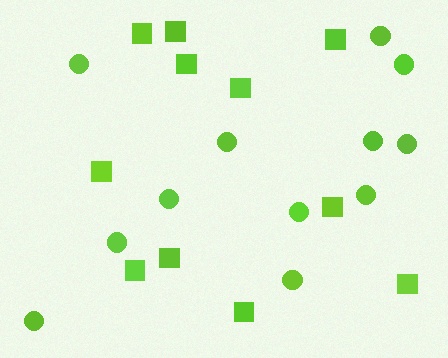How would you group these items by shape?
There are 2 groups: one group of squares (11) and one group of circles (12).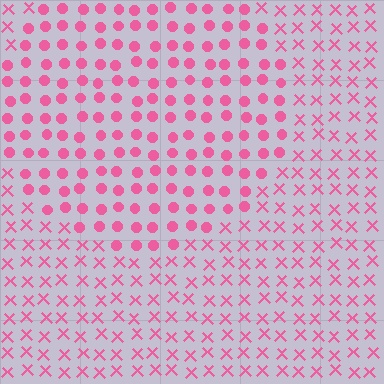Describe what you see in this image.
The image is filled with small pink elements arranged in a uniform grid. A circle-shaped region contains circles, while the surrounding area contains X marks. The boundary is defined purely by the change in element shape.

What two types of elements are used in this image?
The image uses circles inside the circle region and X marks outside it.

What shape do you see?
I see a circle.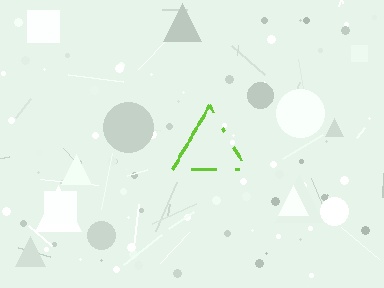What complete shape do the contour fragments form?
The contour fragments form a triangle.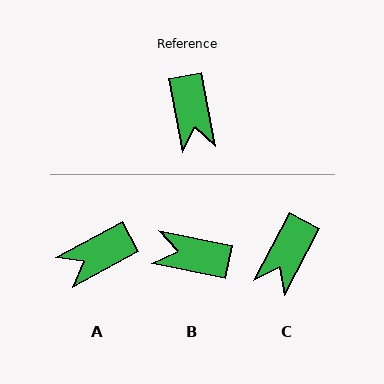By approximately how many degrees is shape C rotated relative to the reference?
Approximately 38 degrees clockwise.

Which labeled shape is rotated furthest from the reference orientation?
B, about 112 degrees away.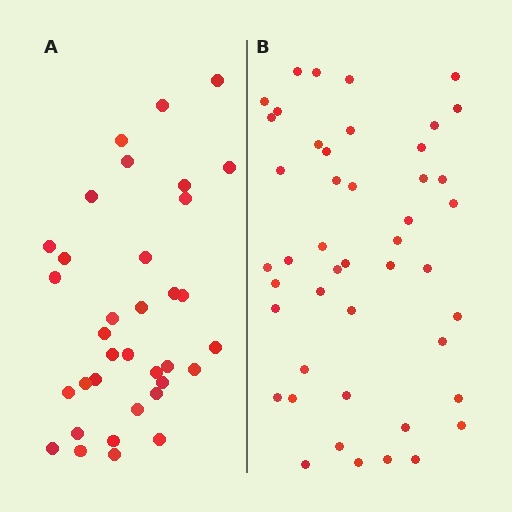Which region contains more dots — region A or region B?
Region B (the right region) has more dots.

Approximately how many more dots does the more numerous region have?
Region B has roughly 12 or so more dots than region A.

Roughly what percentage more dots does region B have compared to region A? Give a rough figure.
About 30% more.